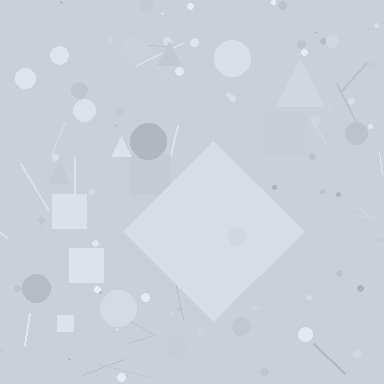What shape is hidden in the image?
A diamond is hidden in the image.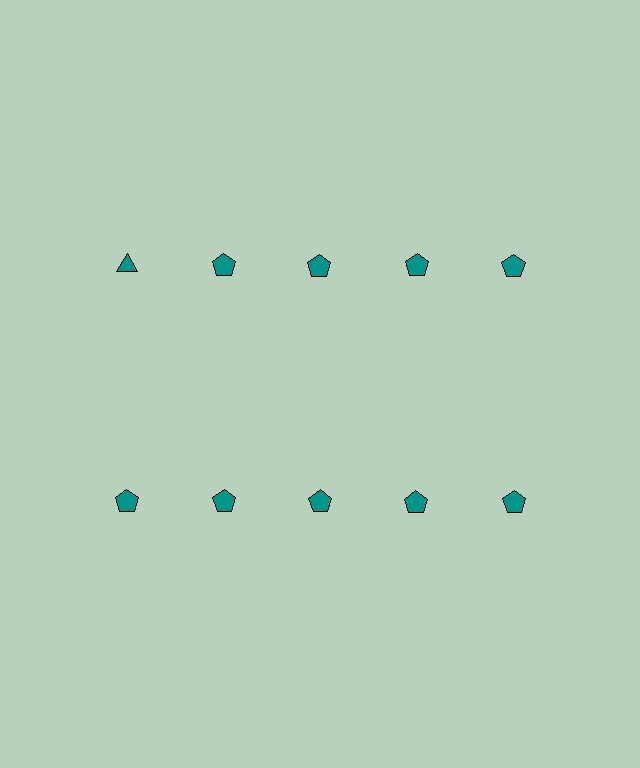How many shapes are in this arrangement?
There are 10 shapes arranged in a grid pattern.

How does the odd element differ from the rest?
It has a different shape: triangle instead of pentagon.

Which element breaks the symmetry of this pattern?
The teal triangle in the top row, leftmost column breaks the symmetry. All other shapes are teal pentagons.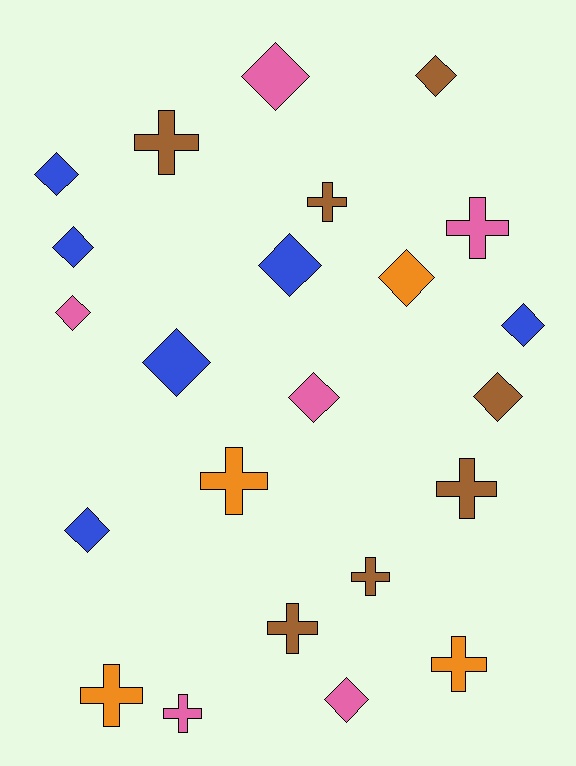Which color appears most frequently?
Brown, with 7 objects.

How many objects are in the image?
There are 23 objects.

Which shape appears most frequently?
Diamond, with 13 objects.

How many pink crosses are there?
There are 2 pink crosses.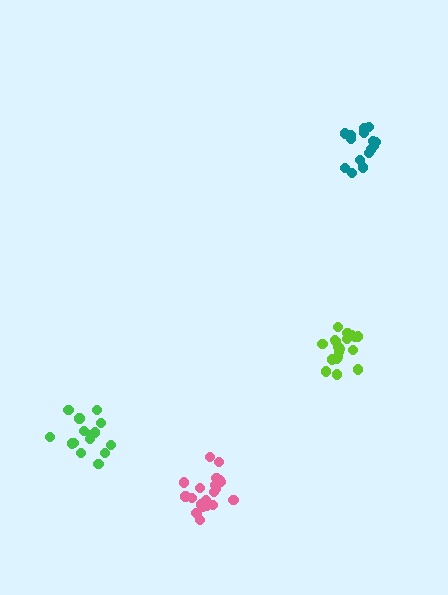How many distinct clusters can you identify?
There are 4 distinct clusters.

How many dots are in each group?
Group 1: 20 dots, Group 2: 20 dots, Group 3: 15 dots, Group 4: 17 dots (72 total).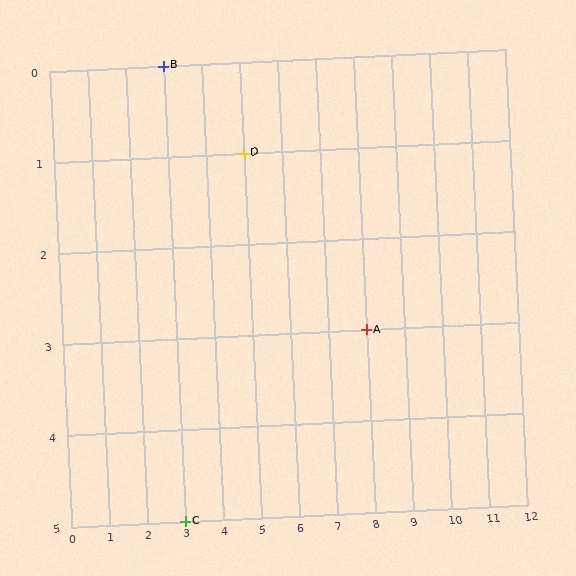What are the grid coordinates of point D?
Point D is at grid coordinates (5, 1).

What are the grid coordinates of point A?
Point A is at grid coordinates (8, 3).